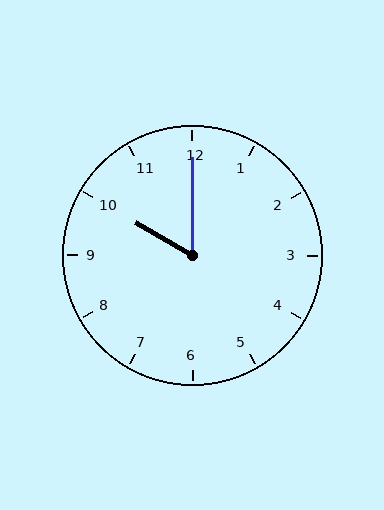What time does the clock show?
10:00.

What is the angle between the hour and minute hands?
Approximately 60 degrees.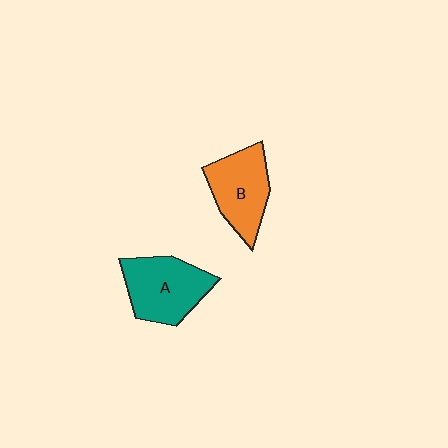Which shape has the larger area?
Shape A (teal).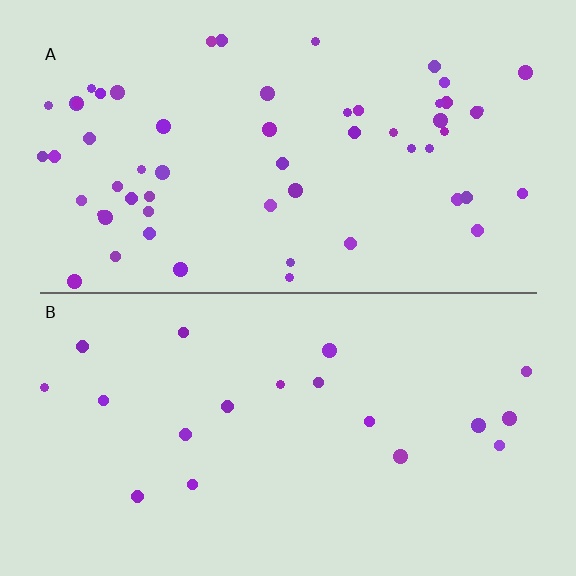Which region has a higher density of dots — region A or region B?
A (the top).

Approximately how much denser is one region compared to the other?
Approximately 3.1× — region A over region B.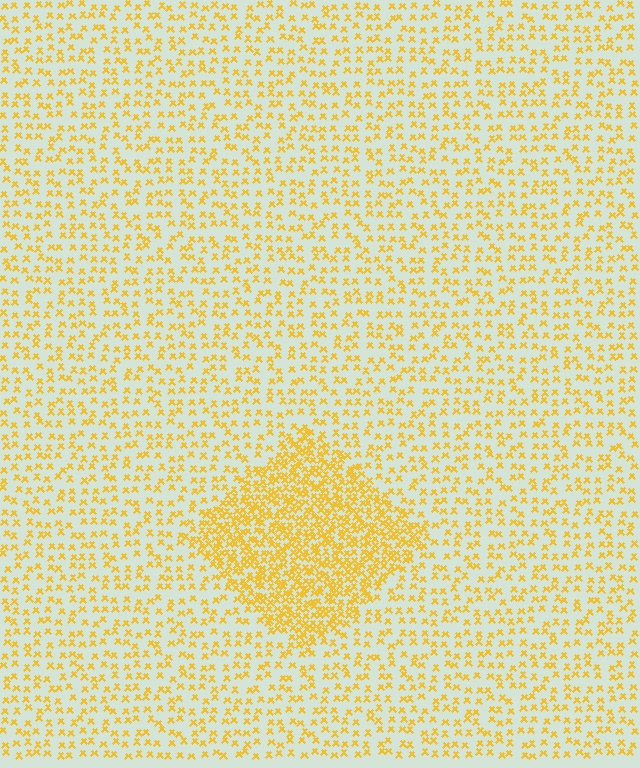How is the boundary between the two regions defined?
The boundary is defined by a change in element density (approximately 2.4x ratio). All elements are the same color, size, and shape.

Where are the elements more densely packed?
The elements are more densely packed inside the diamond boundary.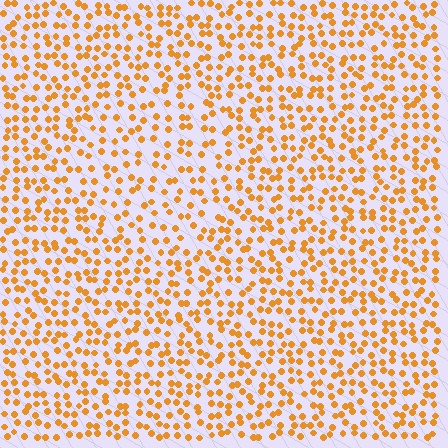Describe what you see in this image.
The image contains small orange elements arranged at two different densities. A circle-shaped region is visible where the elements are less densely packed than the surrounding area.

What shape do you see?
I see a circle.